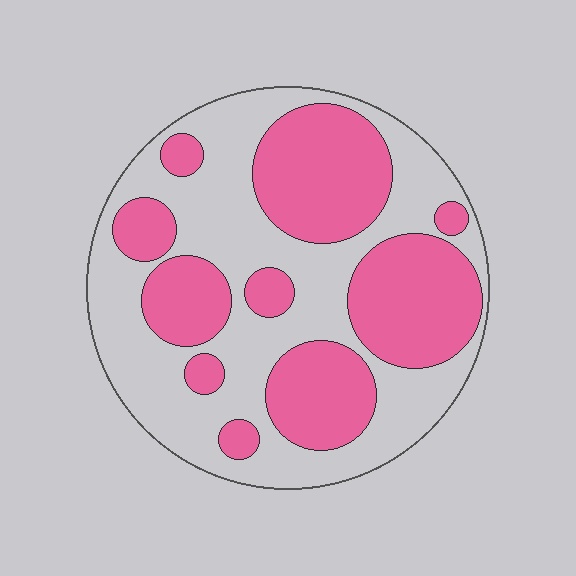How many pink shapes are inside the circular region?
10.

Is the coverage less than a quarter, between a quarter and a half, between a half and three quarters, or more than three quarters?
Between a quarter and a half.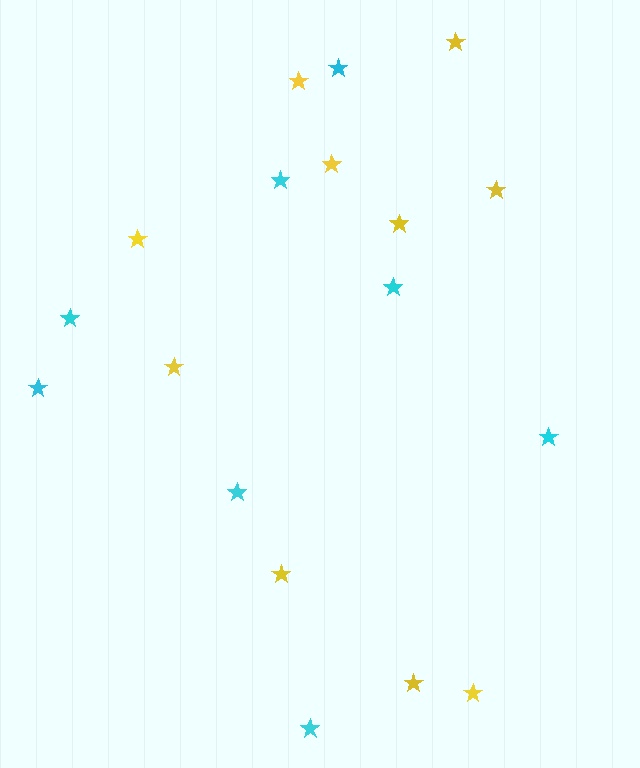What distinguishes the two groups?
There are 2 groups: one group of yellow stars (10) and one group of cyan stars (8).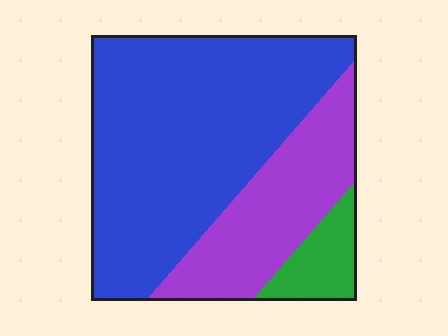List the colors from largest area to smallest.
From largest to smallest: blue, purple, green.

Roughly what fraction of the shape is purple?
Purple takes up about one quarter (1/4) of the shape.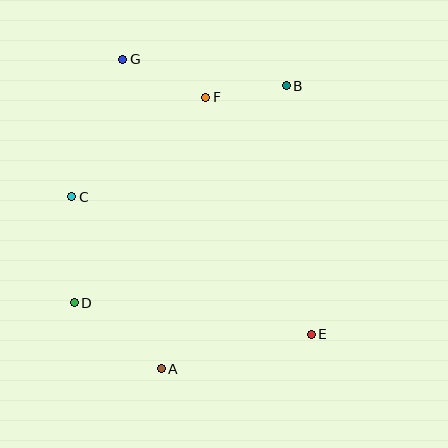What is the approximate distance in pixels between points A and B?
The distance between A and B is approximately 309 pixels.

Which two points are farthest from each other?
Points E and G are farthest from each other.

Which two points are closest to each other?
Points B and F are closest to each other.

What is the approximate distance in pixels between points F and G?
The distance between F and G is approximately 91 pixels.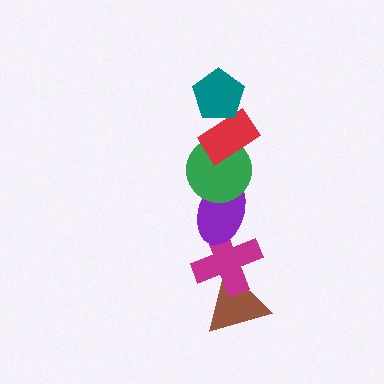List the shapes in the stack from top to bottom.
From top to bottom: the teal pentagon, the red rectangle, the green circle, the purple ellipse, the magenta cross, the brown triangle.